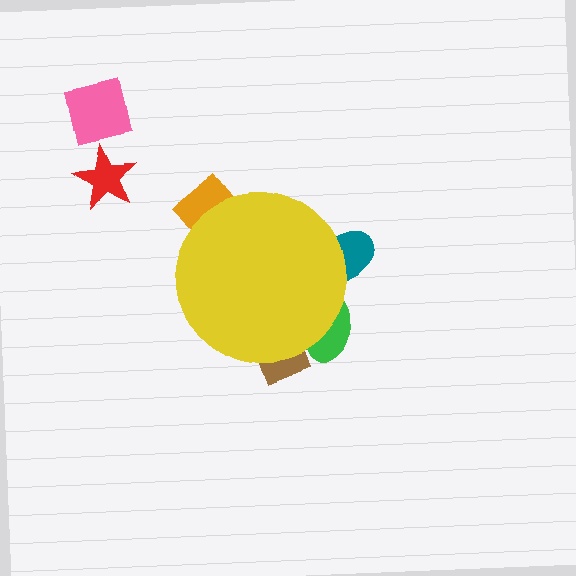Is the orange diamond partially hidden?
Yes, the orange diamond is partially hidden behind the yellow circle.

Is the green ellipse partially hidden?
Yes, the green ellipse is partially hidden behind the yellow circle.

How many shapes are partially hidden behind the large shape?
4 shapes are partially hidden.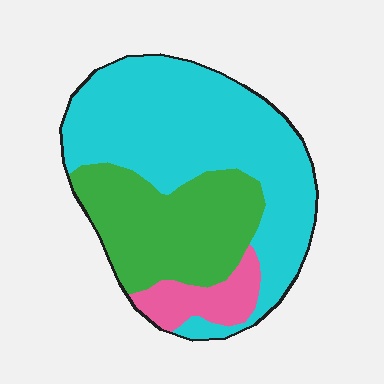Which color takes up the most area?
Cyan, at roughly 55%.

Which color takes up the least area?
Pink, at roughly 10%.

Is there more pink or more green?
Green.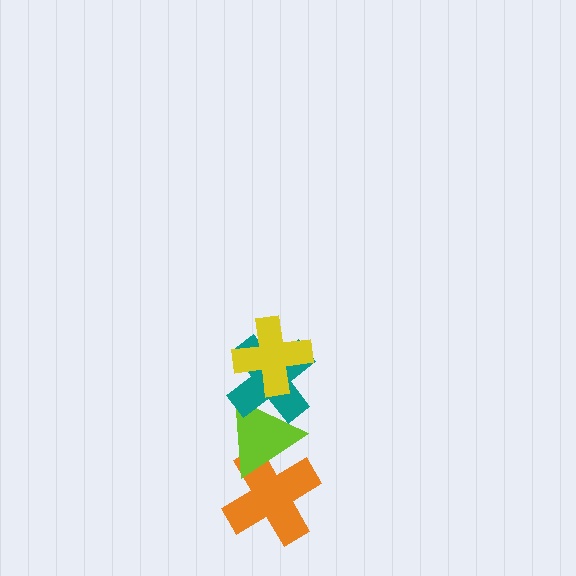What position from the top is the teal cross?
The teal cross is 2nd from the top.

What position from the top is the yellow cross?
The yellow cross is 1st from the top.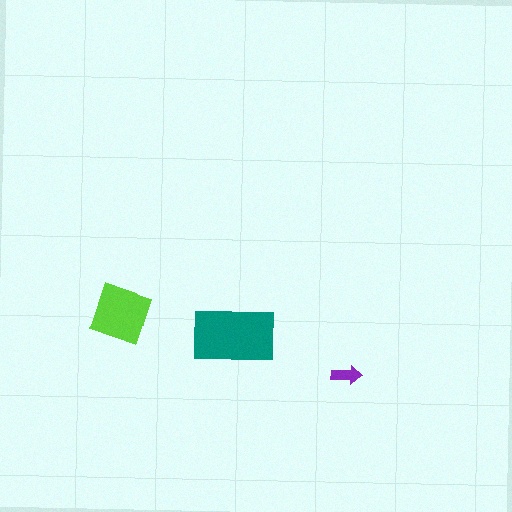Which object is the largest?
The teal rectangle.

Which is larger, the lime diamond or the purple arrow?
The lime diamond.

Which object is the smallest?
The purple arrow.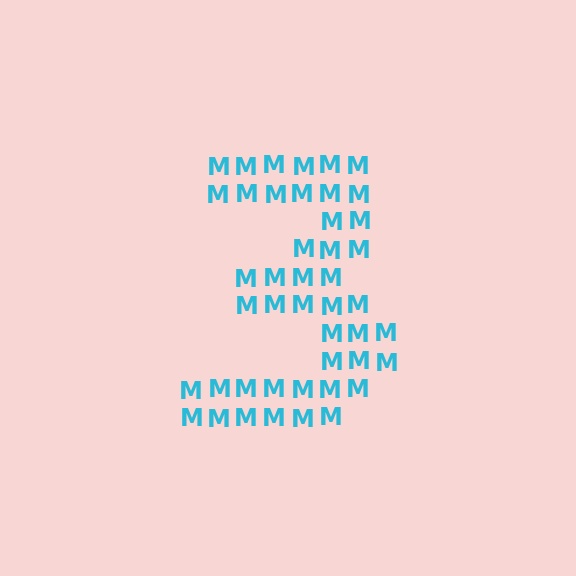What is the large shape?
The large shape is the digit 3.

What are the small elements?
The small elements are letter M's.